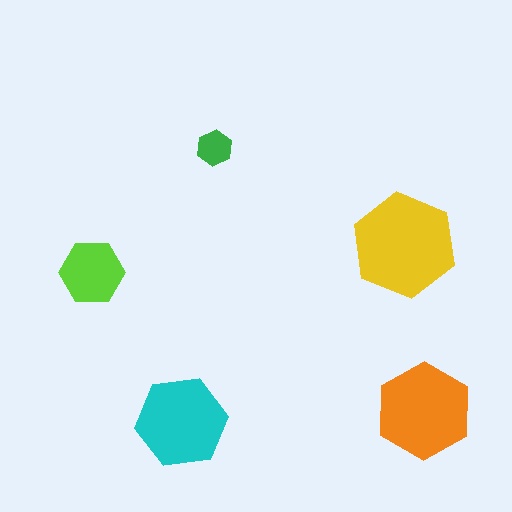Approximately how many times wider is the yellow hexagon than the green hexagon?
About 3 times wider.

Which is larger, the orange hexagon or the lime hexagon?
The orange one.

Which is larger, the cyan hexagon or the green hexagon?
The cyan one.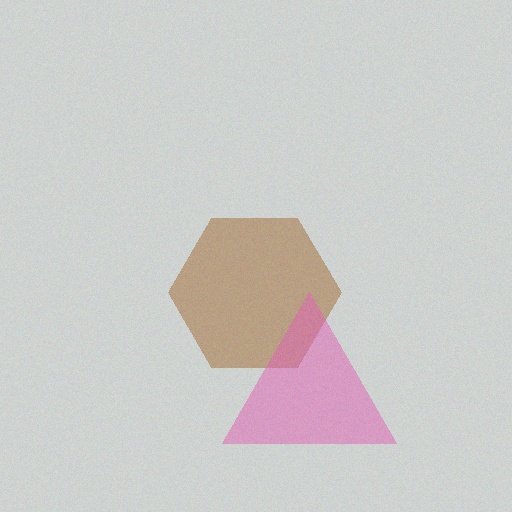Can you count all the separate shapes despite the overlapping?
Yes, there are 2 separate shapes.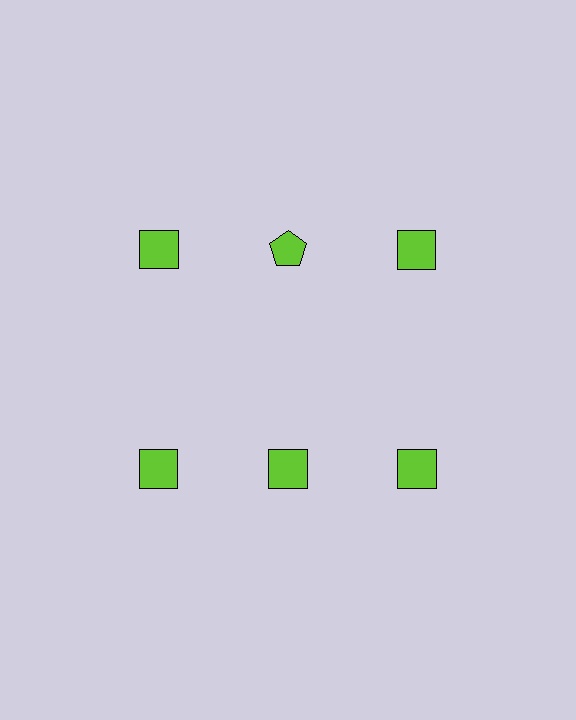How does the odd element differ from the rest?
It has a different shape: pentagon instead of square.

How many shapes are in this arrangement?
There are 6 shapes arranged in a grid pattern.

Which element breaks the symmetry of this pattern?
The lime pentagon in the top row, second from left column breaks the symmetry. All other shapes are lime squares.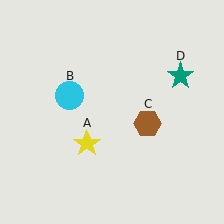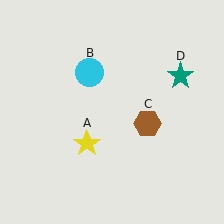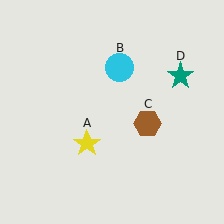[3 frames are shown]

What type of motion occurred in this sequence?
The cyan circle (object B) rotated clockwise around the center of the scene.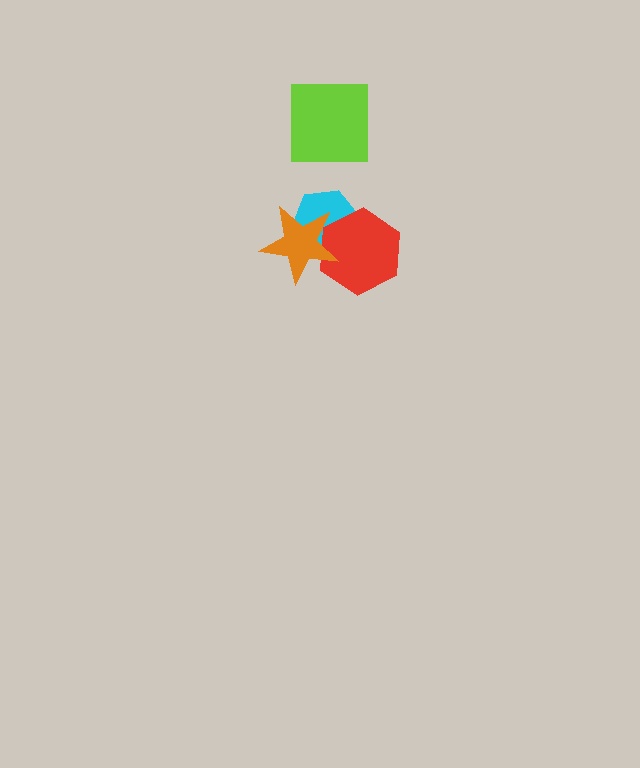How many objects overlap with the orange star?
2 objects overlap with the orange star.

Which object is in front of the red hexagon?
The orange star is in front of the red hexagon.